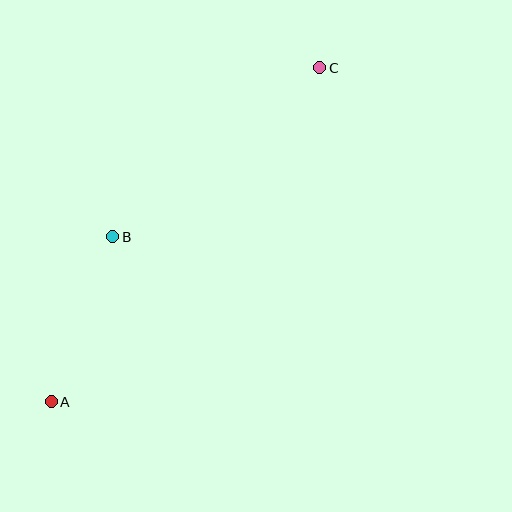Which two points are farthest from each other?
Points A and C are farthest from each other.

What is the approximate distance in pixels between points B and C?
The distance between B and C is approximately 267 pixels.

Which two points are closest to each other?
Points A and B are closest to each other.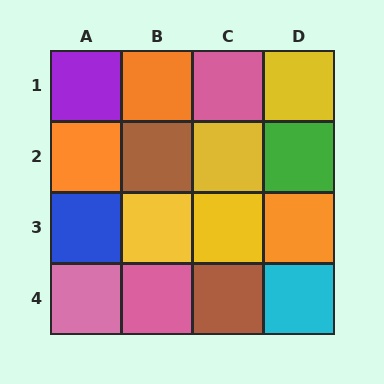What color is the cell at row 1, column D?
Yellow.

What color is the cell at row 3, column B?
Yellow.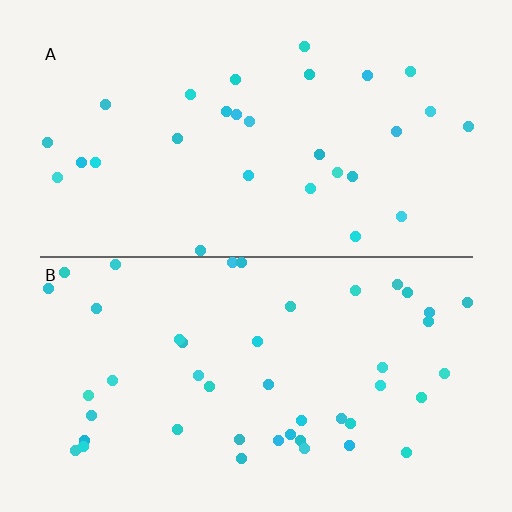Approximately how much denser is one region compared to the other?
Approximately 1.6× — region B over region A.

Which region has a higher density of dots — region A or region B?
B (the bottom).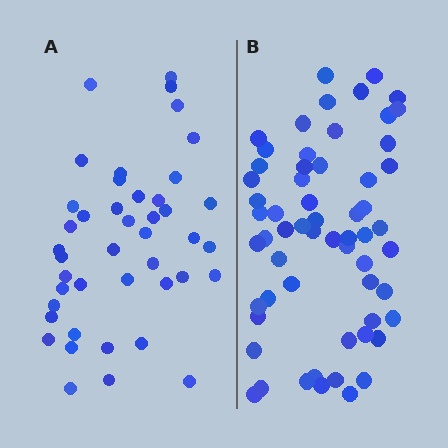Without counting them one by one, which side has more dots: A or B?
Region B (the right region) has more dots.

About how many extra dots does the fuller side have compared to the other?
Region B has approximately 15 more dots than region A.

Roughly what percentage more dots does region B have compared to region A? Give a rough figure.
About 40% more.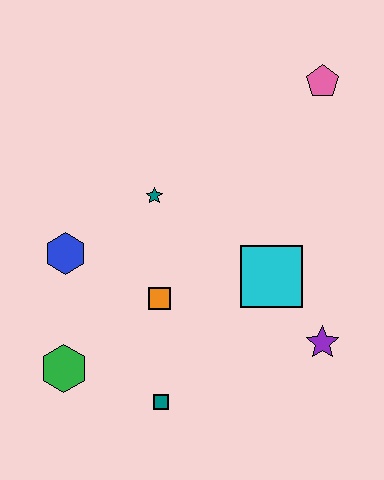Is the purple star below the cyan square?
Yes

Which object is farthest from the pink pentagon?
The green hexagon is farthest from the pink pentagon.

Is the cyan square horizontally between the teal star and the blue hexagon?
No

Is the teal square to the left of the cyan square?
Yes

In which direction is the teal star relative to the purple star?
The teal star is to the left of the purple star.